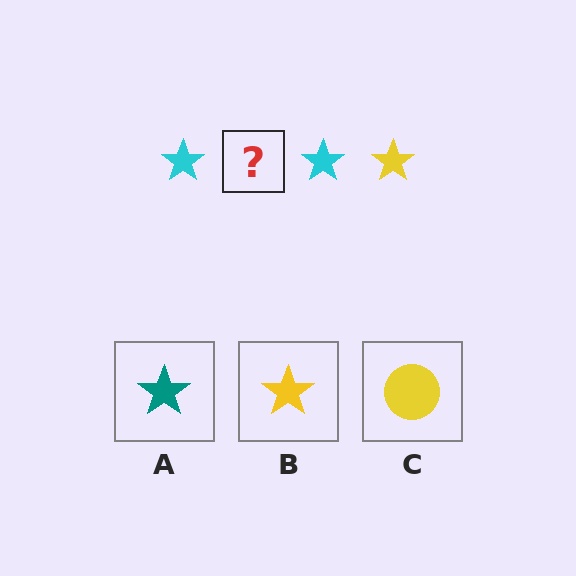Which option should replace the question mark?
Option B.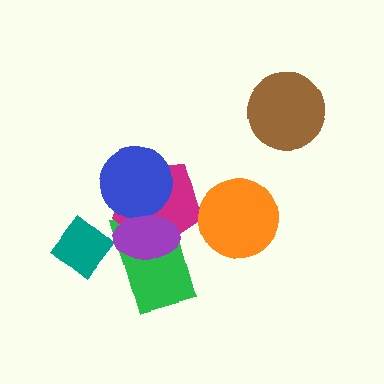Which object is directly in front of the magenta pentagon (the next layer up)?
The blue circle is directly in front of the magenta pentagon.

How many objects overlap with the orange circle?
0 objects overlap with the orange circle.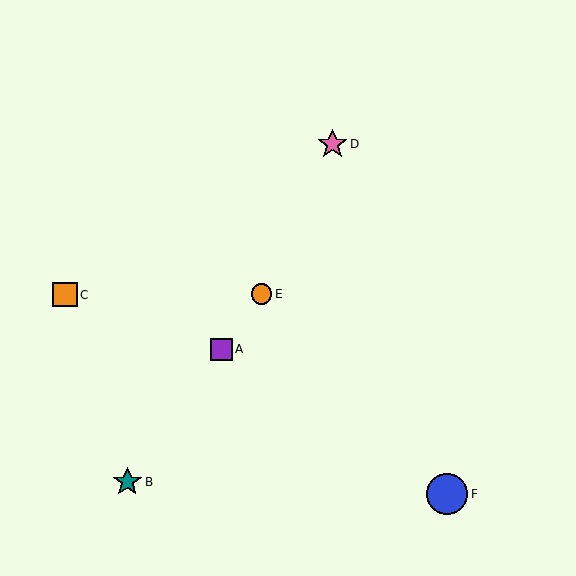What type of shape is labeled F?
Shape F is a blue circle.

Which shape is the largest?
The blue circle (labeled F) is the largest.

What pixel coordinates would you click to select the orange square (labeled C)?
Click at (65, 295) to select the orange square C.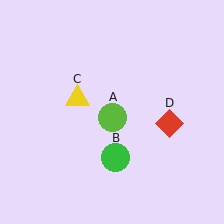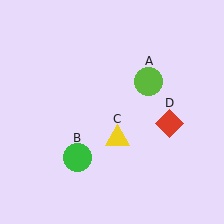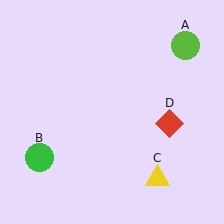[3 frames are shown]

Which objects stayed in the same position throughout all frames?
Red diamond (object D) remained stationary.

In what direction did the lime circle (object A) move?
The lime circle (object A) moved up and to the right.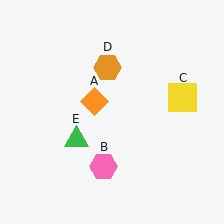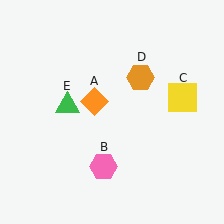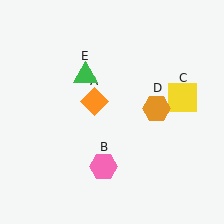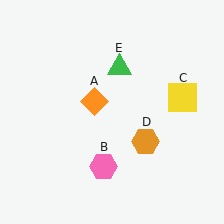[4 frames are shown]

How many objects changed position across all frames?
2 objects changed position: orange hexagon (object D), green triangle (object E).